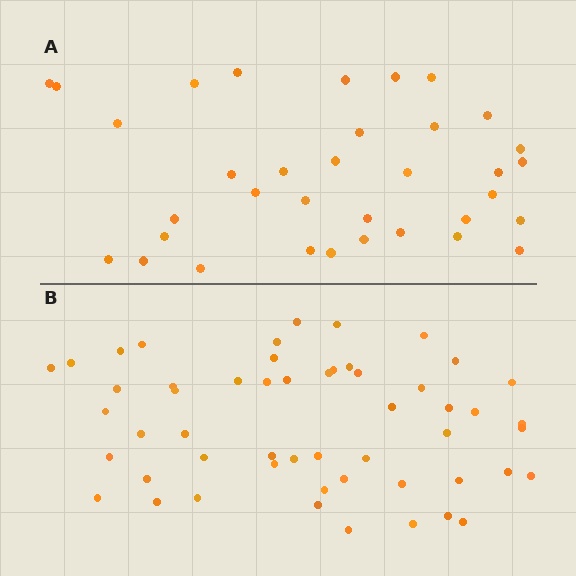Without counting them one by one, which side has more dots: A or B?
Region B (the bottom region) has more dots.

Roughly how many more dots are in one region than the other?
Region B has approximately 20 more dots than region A.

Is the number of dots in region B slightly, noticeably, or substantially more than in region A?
Region B has substantially more. The ratio is roughly 1.5 to 1.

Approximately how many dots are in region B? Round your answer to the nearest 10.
About 50 dots. (The exact count is 53, which rounds to 50.)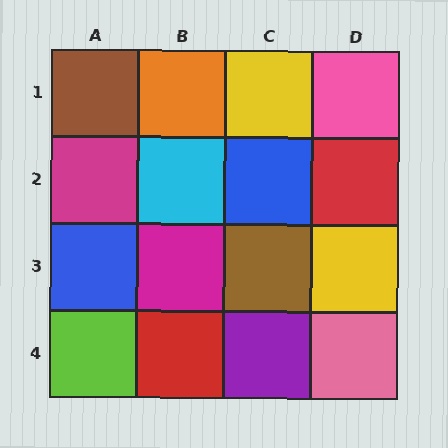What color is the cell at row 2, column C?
Blue.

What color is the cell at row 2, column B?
Cyan.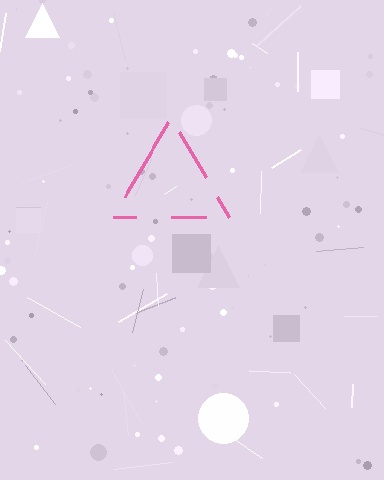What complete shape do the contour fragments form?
The contour fragments form a triangle.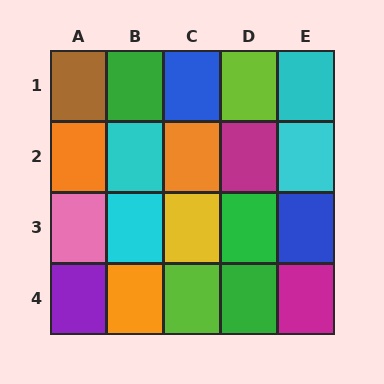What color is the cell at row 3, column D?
Green.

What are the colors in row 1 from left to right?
Brown, green, blue, lime, cyan.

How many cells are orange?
3 cells are orange.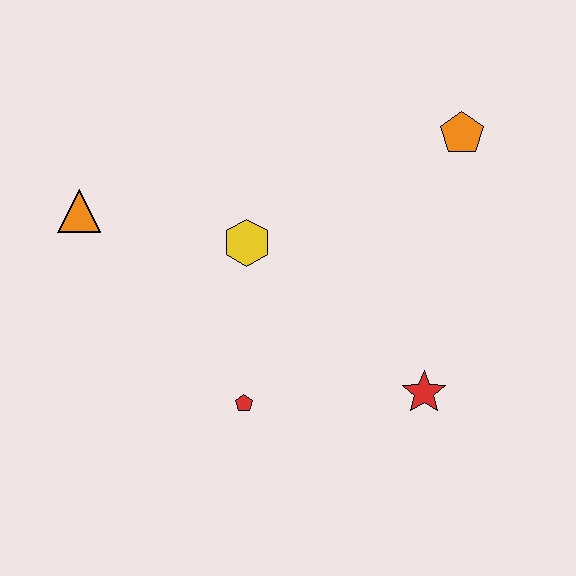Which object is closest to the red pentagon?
The yellow hexagon is closest to the red pentagon.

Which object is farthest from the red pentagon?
The orange pentagon is farthest from the red pentagon.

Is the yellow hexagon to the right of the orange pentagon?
No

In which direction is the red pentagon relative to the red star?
The red pentagon is to the left of the red star.